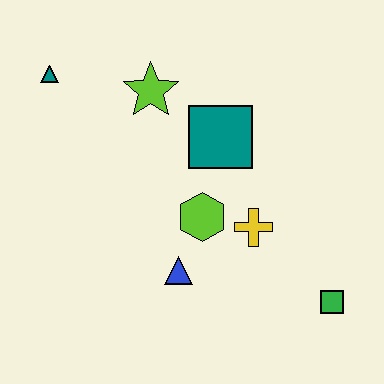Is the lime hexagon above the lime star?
No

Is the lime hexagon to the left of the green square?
Yes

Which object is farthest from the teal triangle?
The green square is farthest from the teal triangle.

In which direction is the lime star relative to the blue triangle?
The lime star is above the blue triangle.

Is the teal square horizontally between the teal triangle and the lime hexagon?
No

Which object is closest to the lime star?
The teal square is closest to the lime star.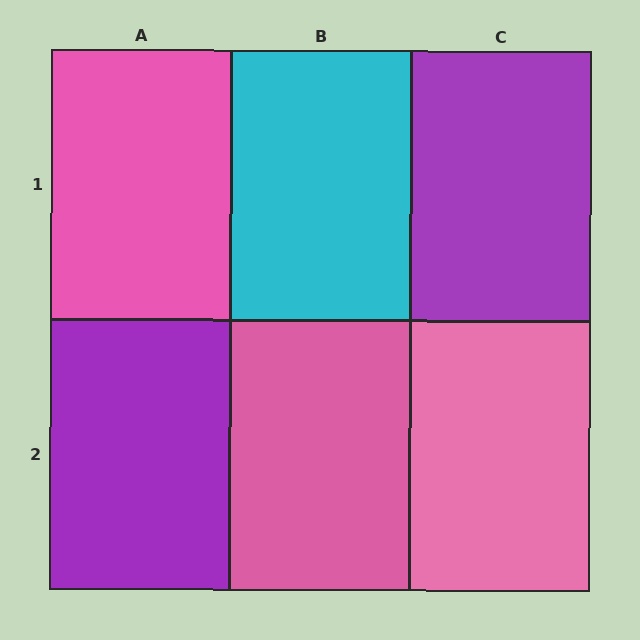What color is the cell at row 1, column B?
Cyan.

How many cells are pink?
3 cells are pink.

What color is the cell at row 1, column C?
Purple.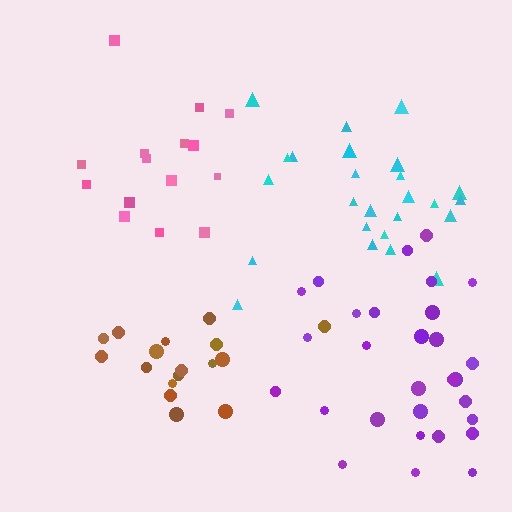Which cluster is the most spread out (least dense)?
Cyan.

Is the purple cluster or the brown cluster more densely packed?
Brown.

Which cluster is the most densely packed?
Brown.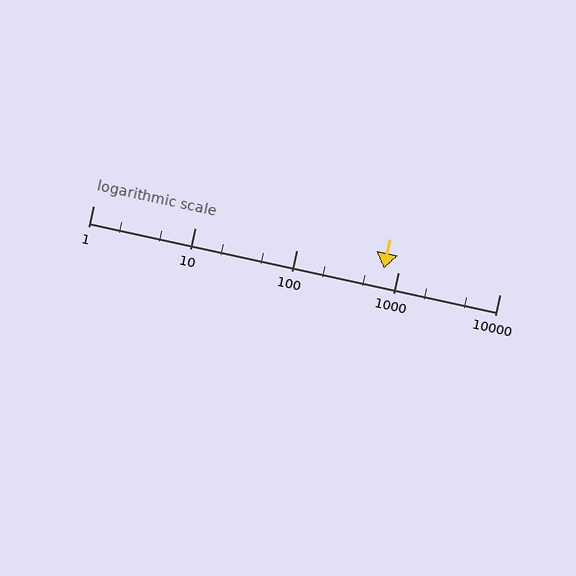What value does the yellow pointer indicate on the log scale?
The pointer indicates approximately 730.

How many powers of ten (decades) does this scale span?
The scale spans 4 decades, from 1 to 10000.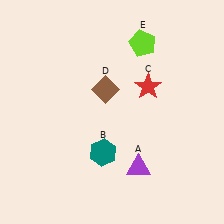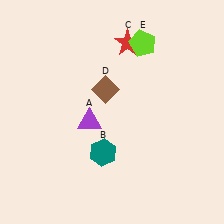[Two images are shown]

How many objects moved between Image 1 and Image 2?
2 objects moved between the two images.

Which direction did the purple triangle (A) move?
The purple triangle (A) moved left.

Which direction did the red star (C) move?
The red star (C) moved up.